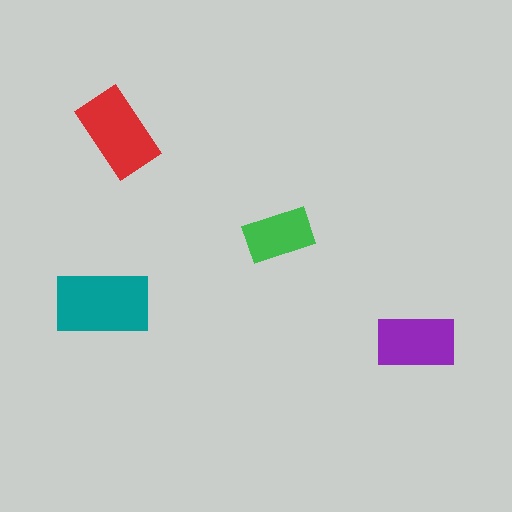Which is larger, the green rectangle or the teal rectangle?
The teal one.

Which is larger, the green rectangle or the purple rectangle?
The purple one.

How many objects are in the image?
There are 4 objects in the image.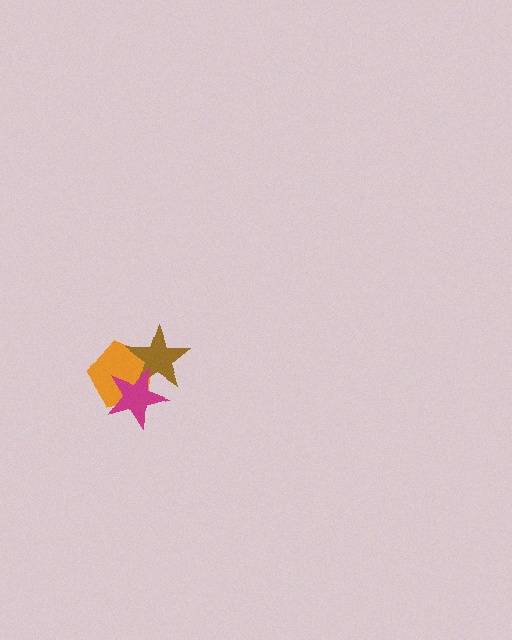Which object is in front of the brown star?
The magenta star is in front of the brown star.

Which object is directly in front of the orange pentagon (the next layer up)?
The brown star is directly in front of the orange pentagon.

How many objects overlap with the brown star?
2 objects overlap with the brown star.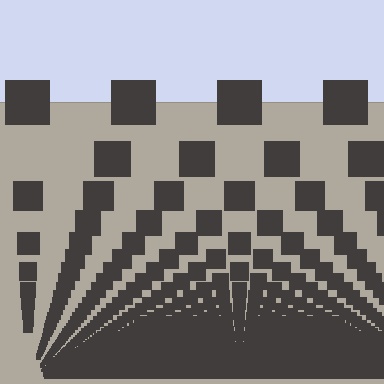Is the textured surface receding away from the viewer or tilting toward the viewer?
The surface appears to tilt toward the viewer. Texture elements get larger and sparser toward the top.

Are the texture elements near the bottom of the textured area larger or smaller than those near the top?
Smaller. The gradient is inverted — elements near the bottom are smaller and denser.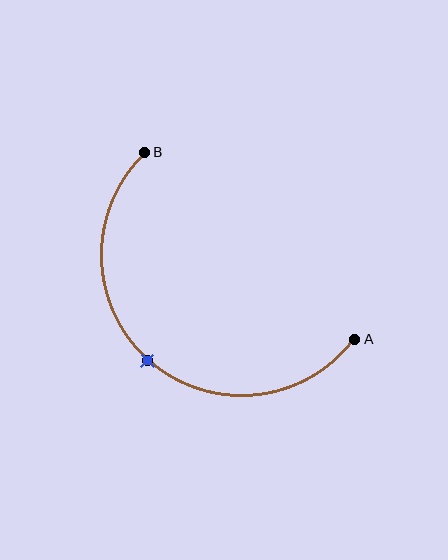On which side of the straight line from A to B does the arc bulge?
The arc bulges below and to the left of the straight line connecting A and B.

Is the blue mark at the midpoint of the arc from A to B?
Yes. The blue mark lies on the arc at equal arc-length from both A and B — it is the arc midpoint.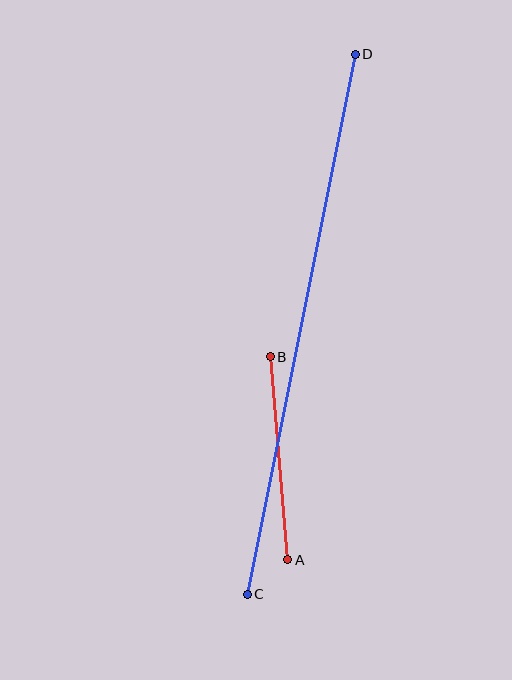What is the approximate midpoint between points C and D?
The midpoint is at approximately (301, 324) pixels.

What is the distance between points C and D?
The distance is approximately 550 pixels.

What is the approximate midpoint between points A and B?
The midpoint is at approximately (279, 458) pixels.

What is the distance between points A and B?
The distance is approximately 204 pixels.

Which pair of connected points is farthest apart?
Points C and D are farthest apart.